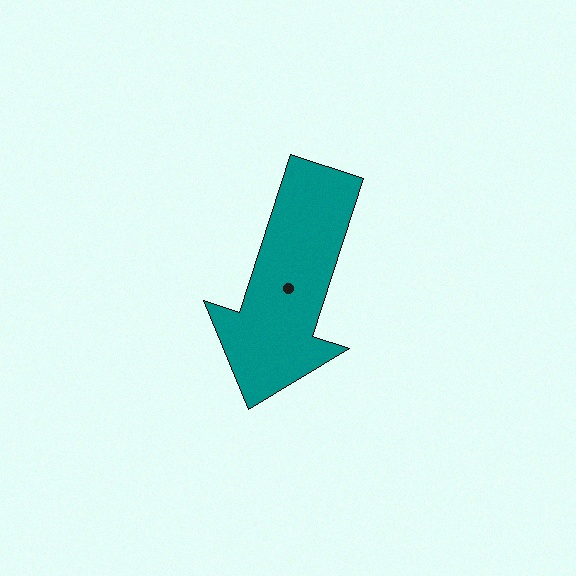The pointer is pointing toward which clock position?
Roughly 7 o'clock.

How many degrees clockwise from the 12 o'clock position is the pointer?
Approximately 198 degrees.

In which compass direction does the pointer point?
South.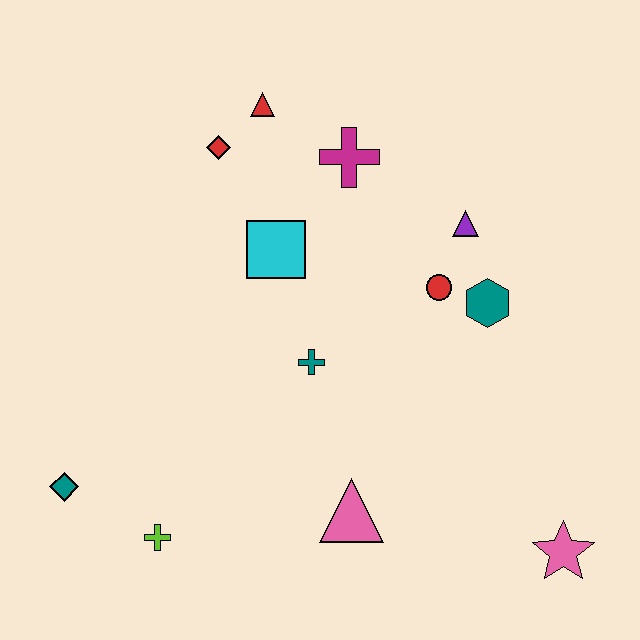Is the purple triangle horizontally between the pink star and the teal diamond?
Yes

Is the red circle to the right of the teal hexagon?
No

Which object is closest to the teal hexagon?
The red circle is closest to the teal hexagon.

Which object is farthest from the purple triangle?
The teal diamond is farthest from the purple triangle.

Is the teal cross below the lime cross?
No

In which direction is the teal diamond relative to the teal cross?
The teal diamond is to the left of the teal cross.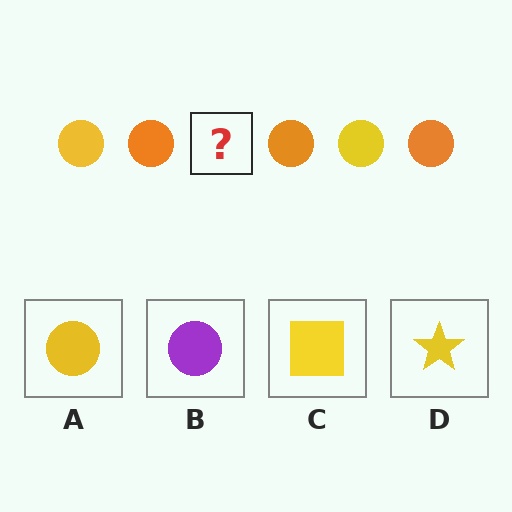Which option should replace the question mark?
Option A.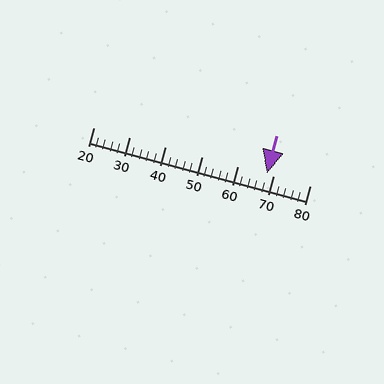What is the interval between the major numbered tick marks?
The major tick marks are spaced 10 units apart.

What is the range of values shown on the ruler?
The ruler shows values from 20 to 80.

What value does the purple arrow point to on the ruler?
The purple arrow points to approximately 68.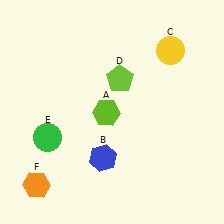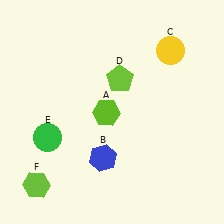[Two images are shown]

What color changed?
The hexagon (F) changed from orange in Image 1 to lime in Image 2.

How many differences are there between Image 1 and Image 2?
There is 1 difference between the two images.